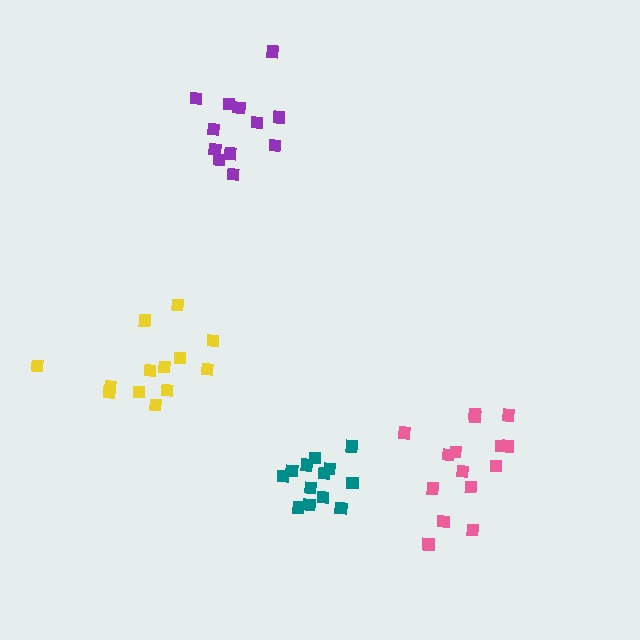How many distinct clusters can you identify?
There are 4 distinct clusters.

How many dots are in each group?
Group 1: 12 dots, Group 2: 13 dots, Group 3: 15 dots, Group 4: 13 dots (53 total).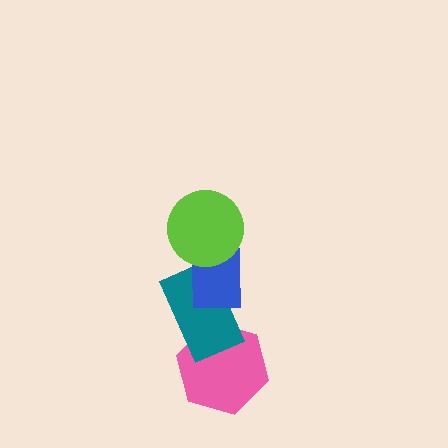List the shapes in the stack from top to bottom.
From top to bottom: the lime circle, the blue rectangle, the teal rectangle, the pink hexagon.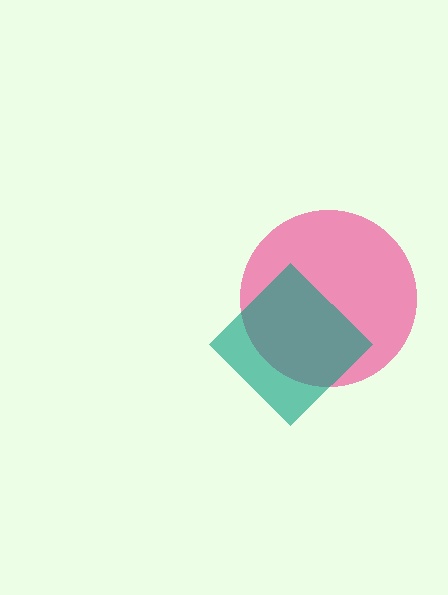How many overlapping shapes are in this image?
There are 2 overlapping shapes in the image.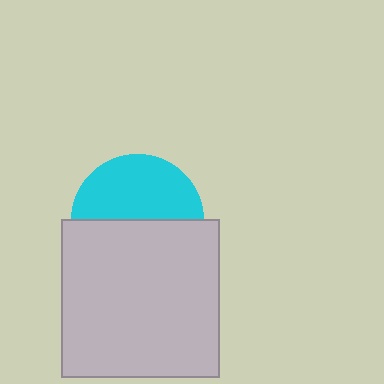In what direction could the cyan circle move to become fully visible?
The cyan circle could move up. That would shift it out from behind the light gray square entirely.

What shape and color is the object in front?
The object in front is a light gray square.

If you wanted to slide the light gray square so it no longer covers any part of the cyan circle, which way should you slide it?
Slide it down — that is the most direct way to separate the two shapes.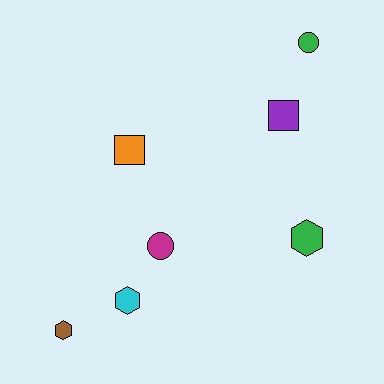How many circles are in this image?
There are 2 circles.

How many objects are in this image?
There are 7 objects.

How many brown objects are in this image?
There is 1 brown object.